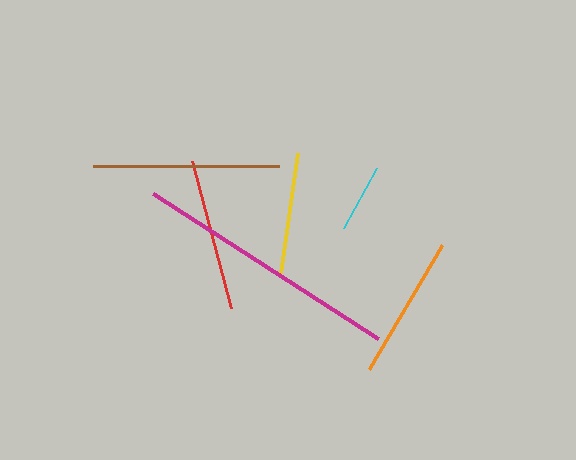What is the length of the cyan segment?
The cyan segment is approximately 68 pixels long.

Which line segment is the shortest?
The cyan line is the shortest at approximately 68 pixels.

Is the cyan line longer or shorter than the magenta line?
The magenta line is longer than the cyan line.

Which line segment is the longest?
The magenta line is the longest at approximately 267 pixels.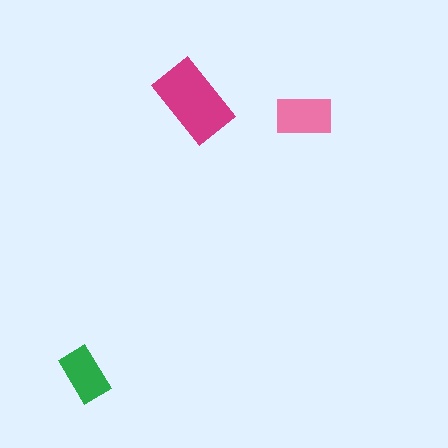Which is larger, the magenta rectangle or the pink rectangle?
The magenta one.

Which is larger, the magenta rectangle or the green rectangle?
The magenta one.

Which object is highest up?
The magenta rectangle is topmost.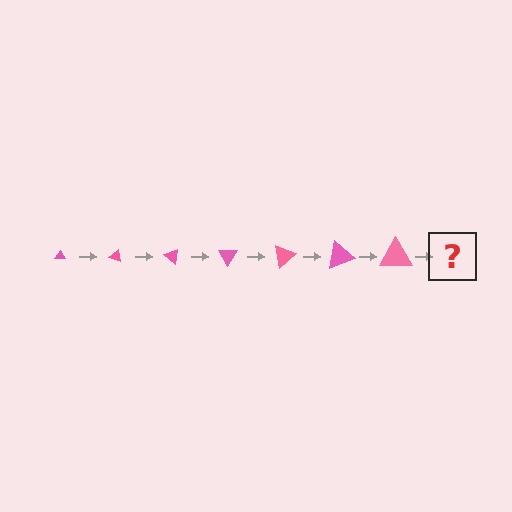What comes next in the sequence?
The next element should be a triangle, larger than the previous one and rotated 140 degrees from the start.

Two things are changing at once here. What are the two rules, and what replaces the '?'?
The two rules are that the triangle grows larger each step and it rotates 20 degrees each step. The '?' should be a triangle, larger than the previous one and rotated 140 degrees from the start.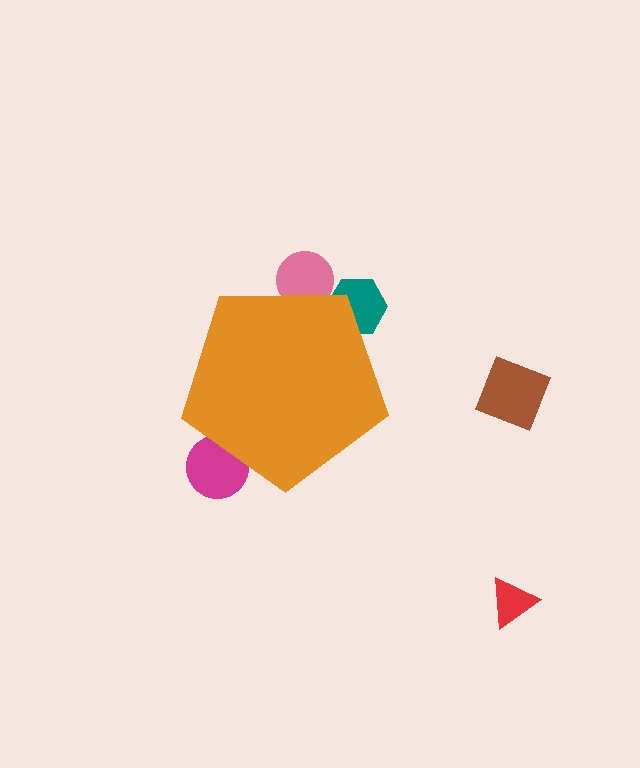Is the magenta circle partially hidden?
Yes, the magenta circle is partially hidden behind the orange pentagon.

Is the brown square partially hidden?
No, the brown square is fully visible.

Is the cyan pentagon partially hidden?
Yes, the cyan pentagon is partially hidden behind the orange pentagon.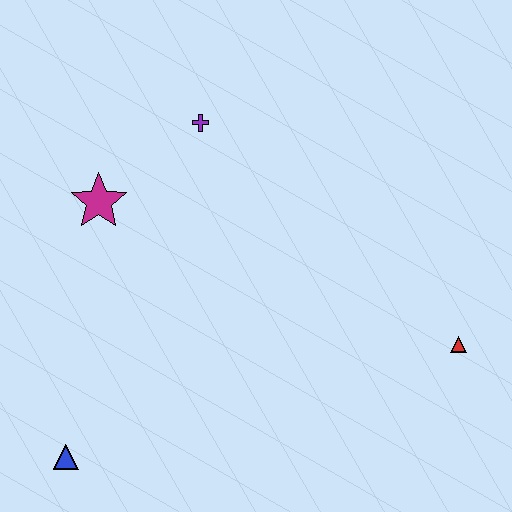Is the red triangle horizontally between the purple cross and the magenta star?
No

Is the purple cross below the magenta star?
No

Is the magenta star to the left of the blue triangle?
No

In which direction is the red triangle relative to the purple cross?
The red triangle is to the right of the purple cross.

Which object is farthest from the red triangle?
The blue triangle is farthest from the red triangle.